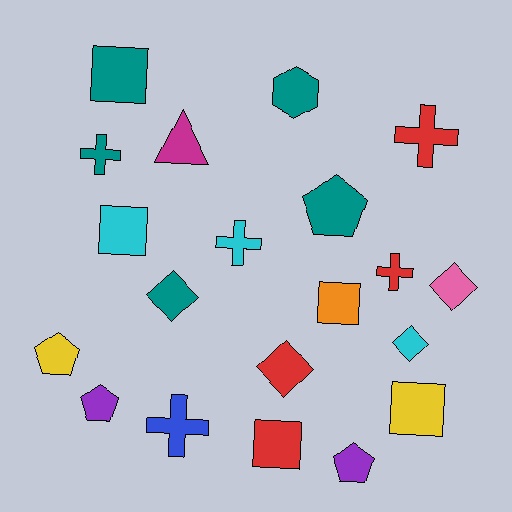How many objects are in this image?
There are 20 objects.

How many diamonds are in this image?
There are 4 diamonds.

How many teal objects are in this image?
There are 5 teal objects.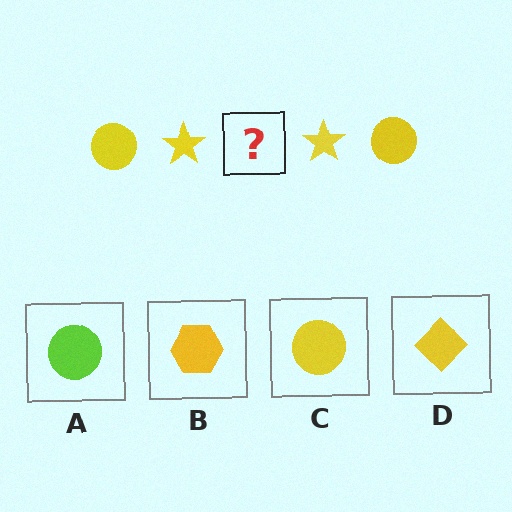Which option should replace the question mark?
Option C.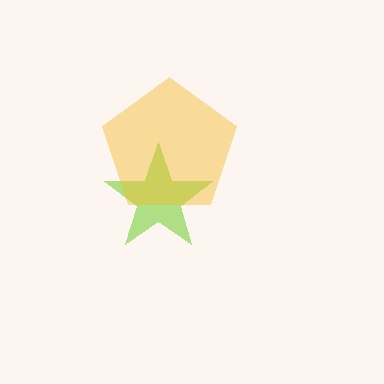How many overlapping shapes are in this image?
There are 2 overlapping shapes in the image.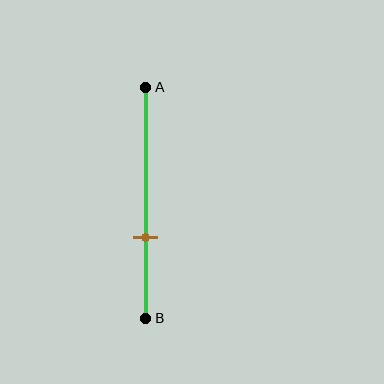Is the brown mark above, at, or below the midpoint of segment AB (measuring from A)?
The brown mark is below the midpoint of segment AB.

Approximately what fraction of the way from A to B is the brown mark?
The brown mark is approximately 65% of the way from A to B.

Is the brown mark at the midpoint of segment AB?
No, the mark is at about 65% from A, not at the 50% midpoint.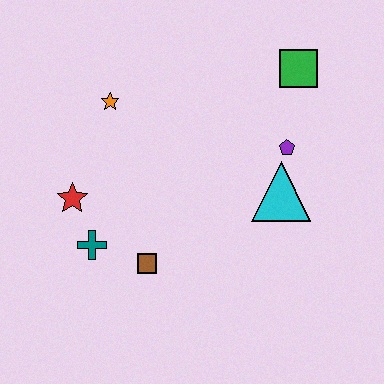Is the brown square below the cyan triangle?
Yes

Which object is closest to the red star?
The teal cross is closest to the red star.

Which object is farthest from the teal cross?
The green square is farthest from the teal cross.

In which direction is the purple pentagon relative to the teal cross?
The purple pentagon is to the right of the teal cross.